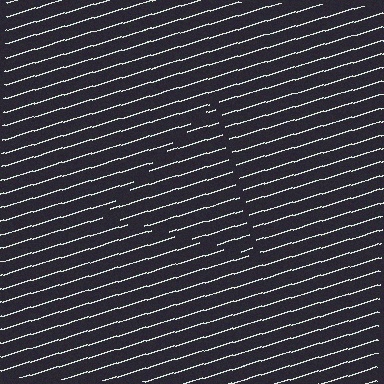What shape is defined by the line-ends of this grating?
An illusory triangle. The interior of the shape contains the same grating, shifted by half a period — the contour is defined by the phase discontinuity where line-ends from the inner and outer gratings abut.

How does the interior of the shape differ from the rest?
The interior of the shape contains the same grating, shifted by half a period — the contour is defined by the phase discontinuity where line-ends from the inner and outer gratings abut.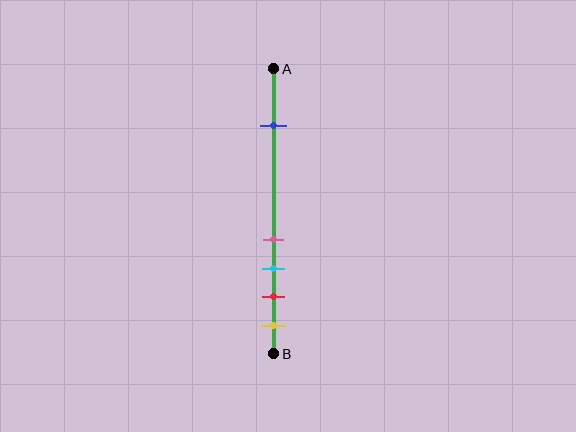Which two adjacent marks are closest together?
The pink and cyan marks are the closest adjacent pair.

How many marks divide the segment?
There are 5 marks dividing the segment.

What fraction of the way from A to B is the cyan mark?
The cyan mark is approximately 70% (0.7) of the way from A to B.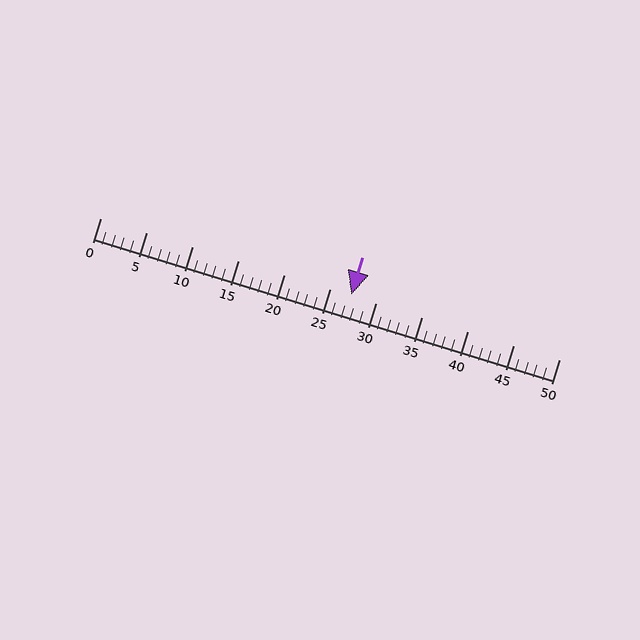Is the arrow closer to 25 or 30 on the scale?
The arrow is closer to 25.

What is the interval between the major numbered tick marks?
The major tick marks are spaced 5 units apart.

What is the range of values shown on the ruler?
The ruler shows values from 0 to 50.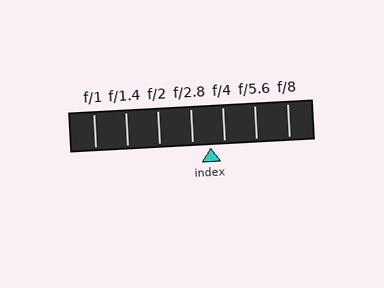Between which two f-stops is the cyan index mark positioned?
The index mark is between f/2.8 and f/4.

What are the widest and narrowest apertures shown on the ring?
The widest aperture shown is f/1 and the narrowest is f/8.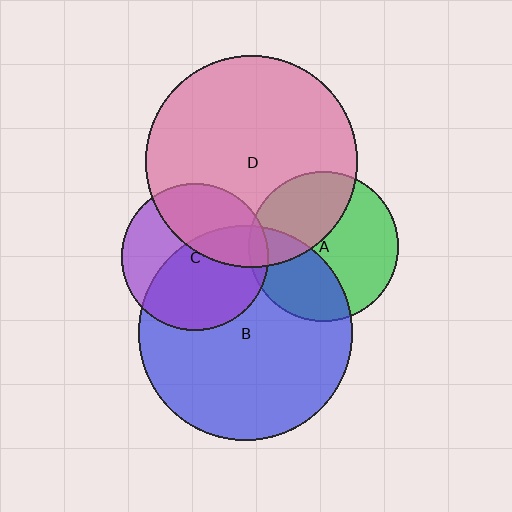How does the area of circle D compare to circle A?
Approximately 2.0 times.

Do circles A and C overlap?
Yes.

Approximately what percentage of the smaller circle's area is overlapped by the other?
Approximately 5%.